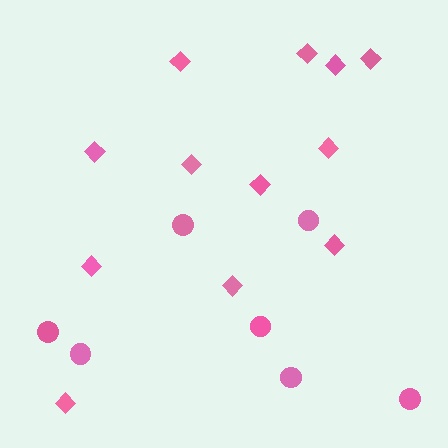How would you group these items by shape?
There are 2 groups: one group of diamonds (12) and one group of circles (7).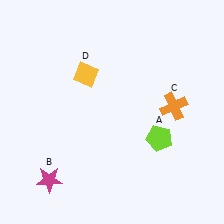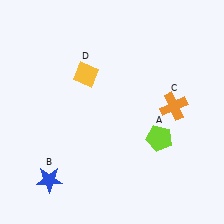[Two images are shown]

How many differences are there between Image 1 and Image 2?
There is 1 difference between the two images.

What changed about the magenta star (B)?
In Image 1, B is magenta. In Image 2, it changed to blue.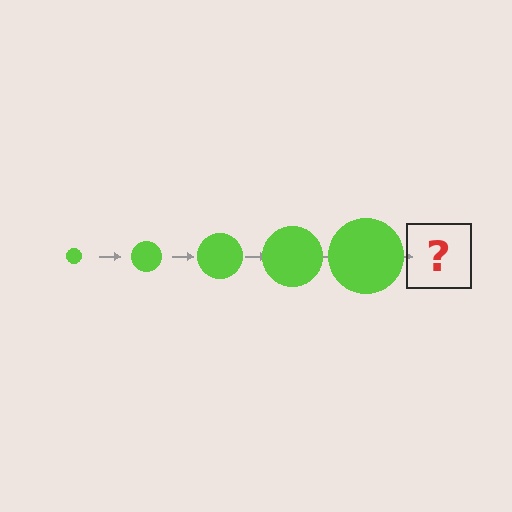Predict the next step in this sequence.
The next step is a lime circle, larger than the previous one.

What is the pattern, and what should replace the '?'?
The pattern is that the circle gets progressively larger each step. The '?' should be a lime circle, larger than the previous one.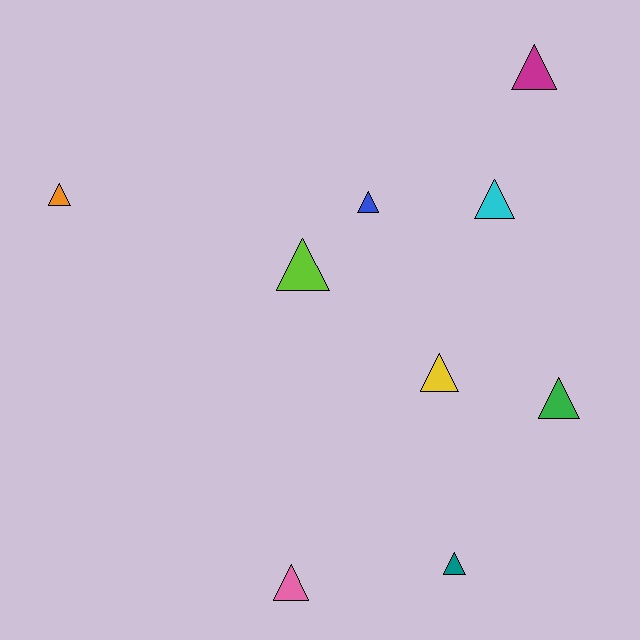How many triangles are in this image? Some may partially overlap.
There are 9 triangles.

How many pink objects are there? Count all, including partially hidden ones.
There is 1 pink object.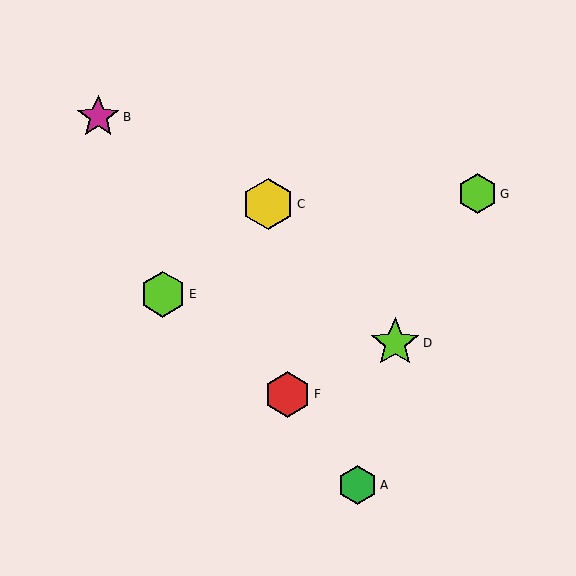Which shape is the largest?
The yellow hexagon (labeled C) is the largest.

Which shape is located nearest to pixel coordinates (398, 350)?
The lime star (labeled D) at (395, 343) is nearest to that location.